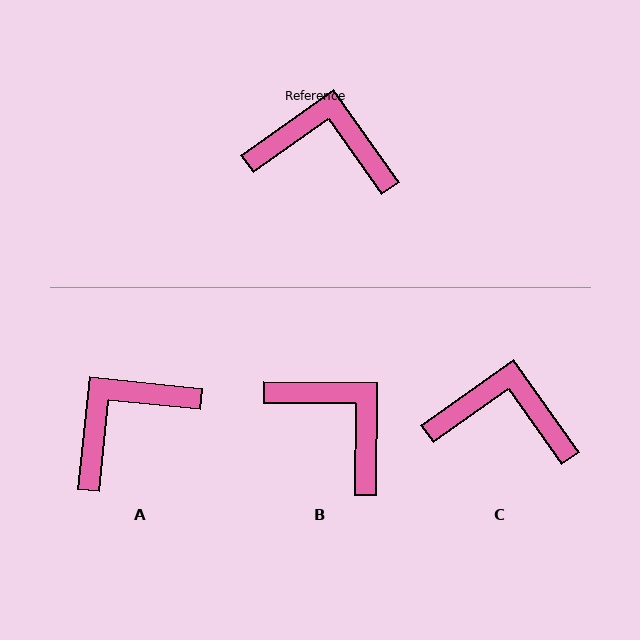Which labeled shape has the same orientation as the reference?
C.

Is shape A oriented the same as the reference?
No, it is off by about 49 degrees.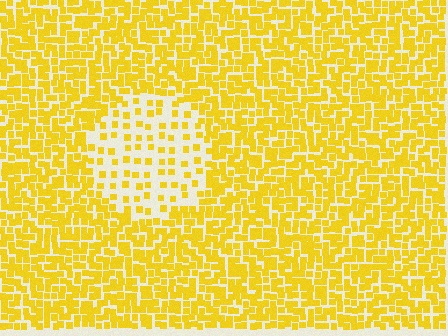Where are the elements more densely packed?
The elements are more densely packed outside the circle boundary.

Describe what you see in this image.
The image contains small yellow elements arranged at two different densities. A circle-shaped region is visible where the elements are less densely packed than the surrounding area.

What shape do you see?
I see a circle.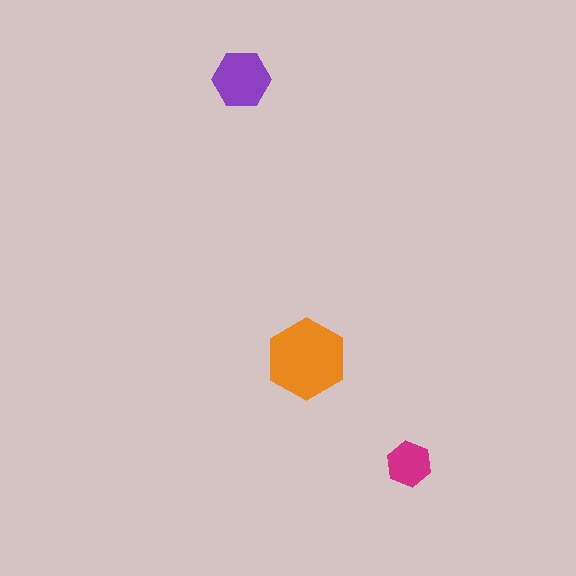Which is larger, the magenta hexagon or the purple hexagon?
The purple one.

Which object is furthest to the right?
The magenta hexagon is rightmost.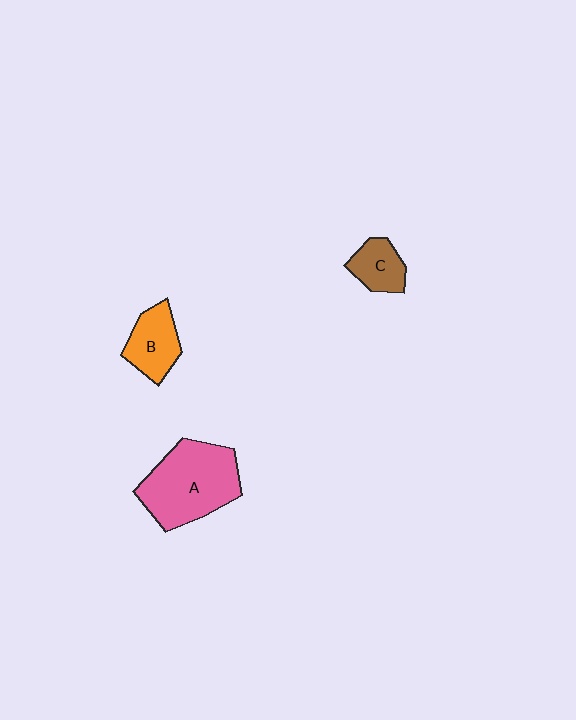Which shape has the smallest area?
Shape C (brown).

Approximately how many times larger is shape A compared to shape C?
Approximately 2.7 times.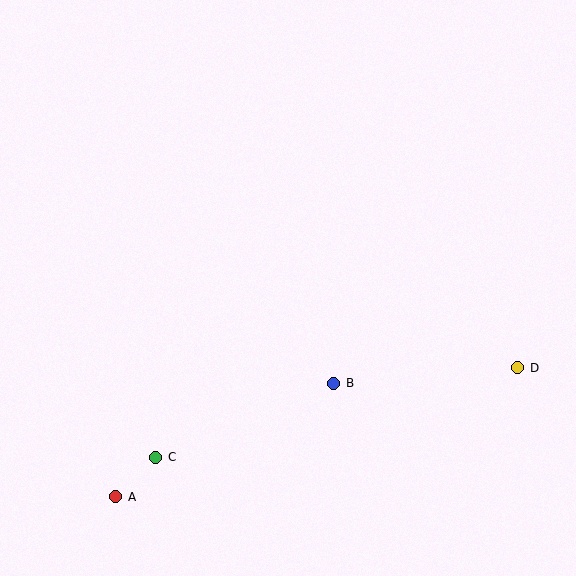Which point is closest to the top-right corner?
Point D is closest to the top-right corner.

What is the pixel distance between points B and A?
The distance between B and A is 245 pixels.